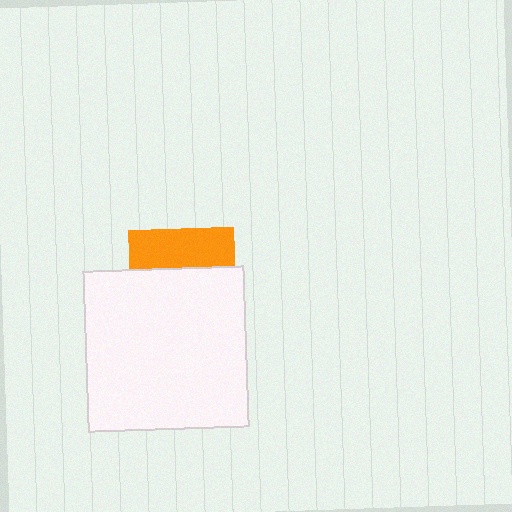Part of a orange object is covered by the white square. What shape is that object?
It is a square.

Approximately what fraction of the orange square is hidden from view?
Roughly 62% of the orange square is hidden behind the white square.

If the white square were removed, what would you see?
You would see the complete orange square.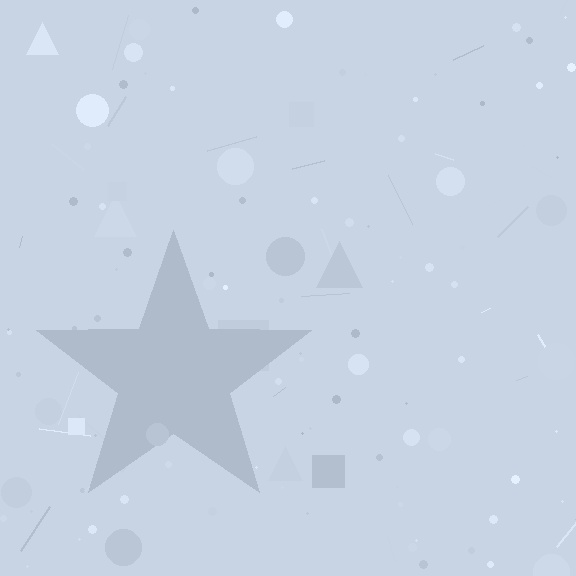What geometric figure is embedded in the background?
A star is embedded in the background.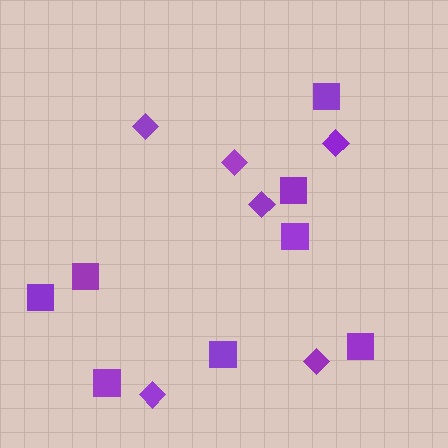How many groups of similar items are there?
There are 2 groups: one group of squares (8) and one group of diamonds (6).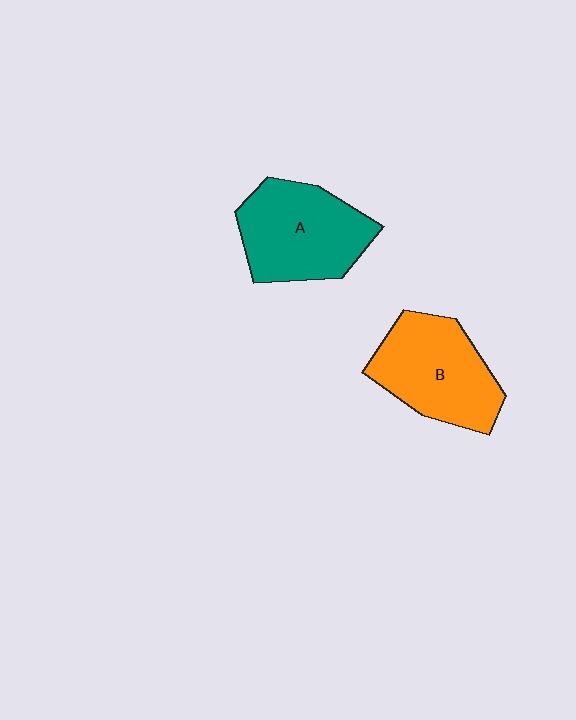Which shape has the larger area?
Shape A (teal).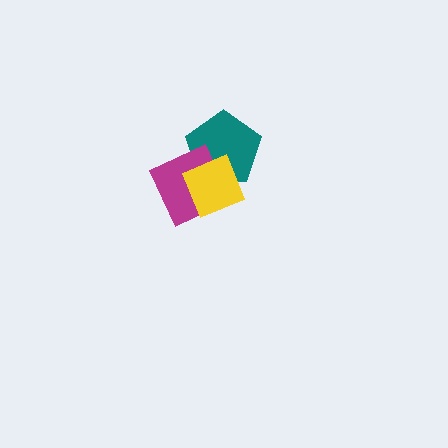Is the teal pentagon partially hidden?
Yes, it is partially covered by another shape.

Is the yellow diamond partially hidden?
No, no other shape covers it.